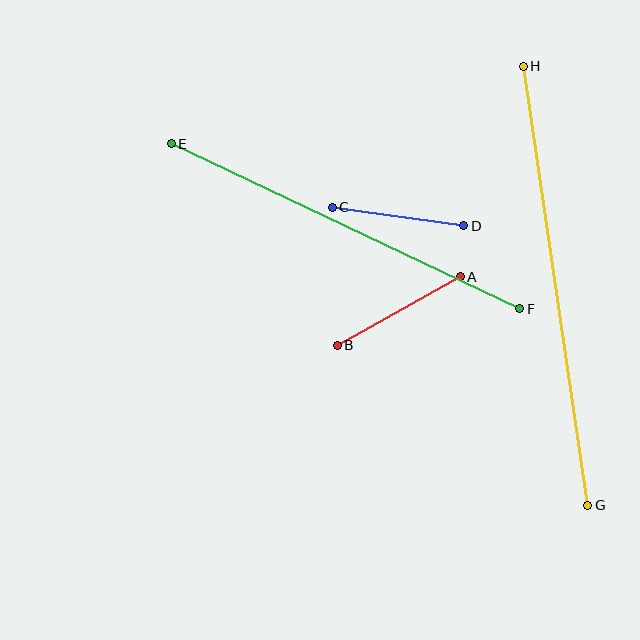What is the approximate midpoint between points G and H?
The midpoint is at approximately (556, 286) pixels.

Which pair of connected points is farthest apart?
Points G and H are farthest apart.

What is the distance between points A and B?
The distance is approximately 141 pixels.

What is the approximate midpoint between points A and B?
The midpoint is at approximately (399, 311) pixels.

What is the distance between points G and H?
The distance is approximately 443 pixels.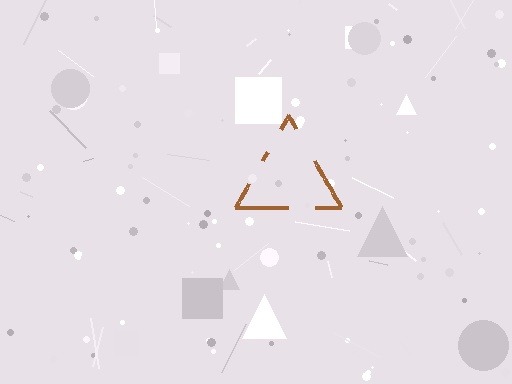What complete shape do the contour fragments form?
The contour fragments form a triangle.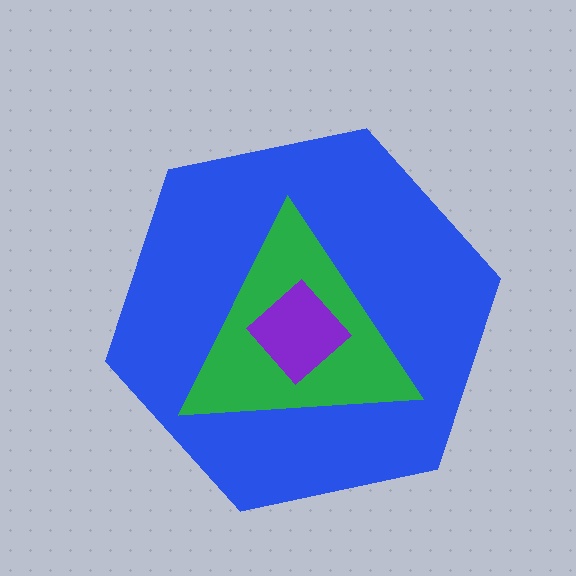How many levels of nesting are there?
3.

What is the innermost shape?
The purple diamond.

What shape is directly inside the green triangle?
The purple diamond.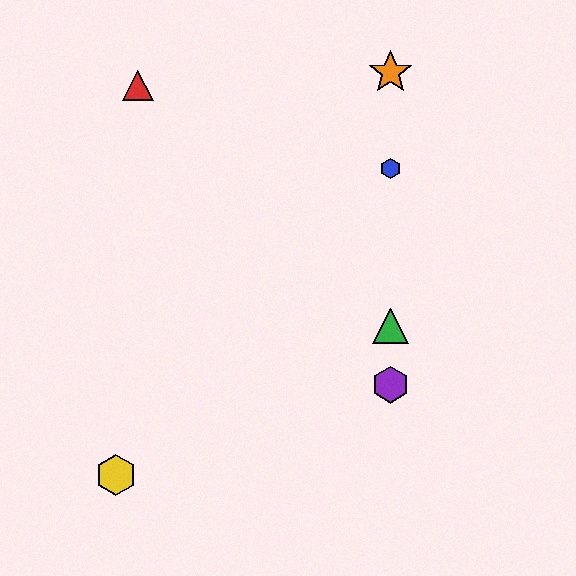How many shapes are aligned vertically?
4 shapes (the blue hexagon, the green triangle, the purple hexagon, the orange star) are aligned vertically.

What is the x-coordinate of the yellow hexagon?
The yellow hexagon is at x≈116.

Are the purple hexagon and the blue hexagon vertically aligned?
Yes, both are at x≈390.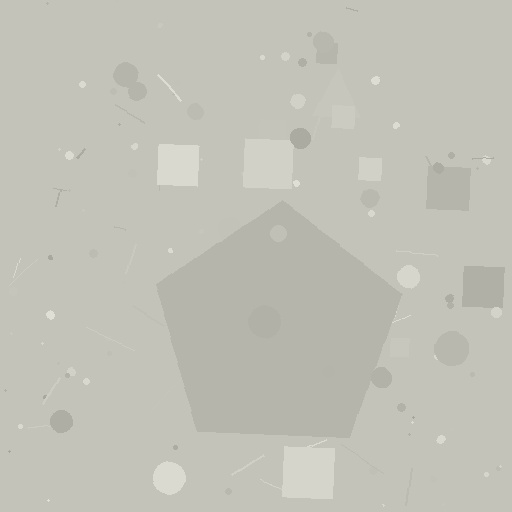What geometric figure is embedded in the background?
A pentagon is embedded in the background.